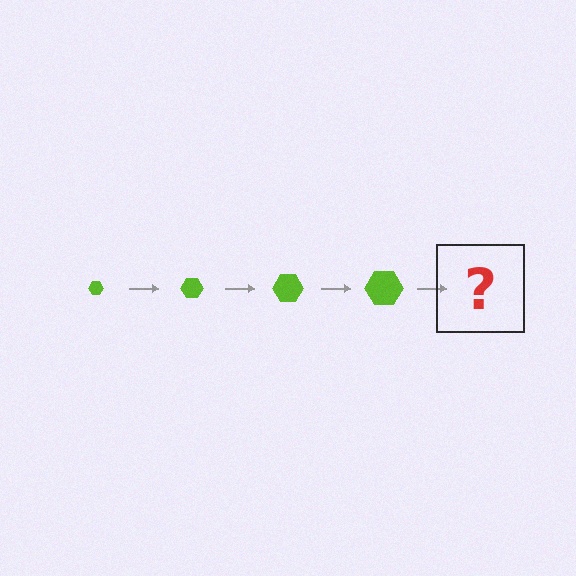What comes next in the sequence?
The next element should be a lime hexagon, larger than the previous one.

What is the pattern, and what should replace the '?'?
The pattern is that the hexagon gets progressively larger each step. The '?' should be a lime hexagon, larger than the previous one.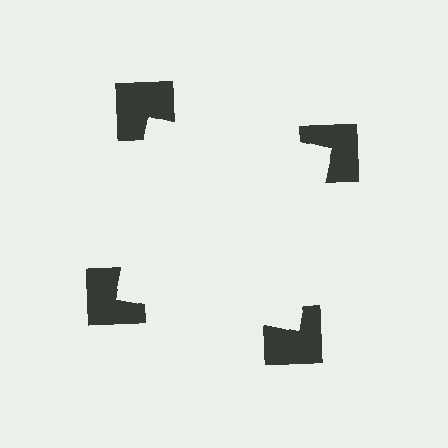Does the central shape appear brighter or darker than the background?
It typically appears slightly brighter than the background, even though no actual brightness change is drawn.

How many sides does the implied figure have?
4 sides.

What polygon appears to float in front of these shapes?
An illusory square — its edges are inferred from the aligned wedge cuts in the notched squares, not physically drawn.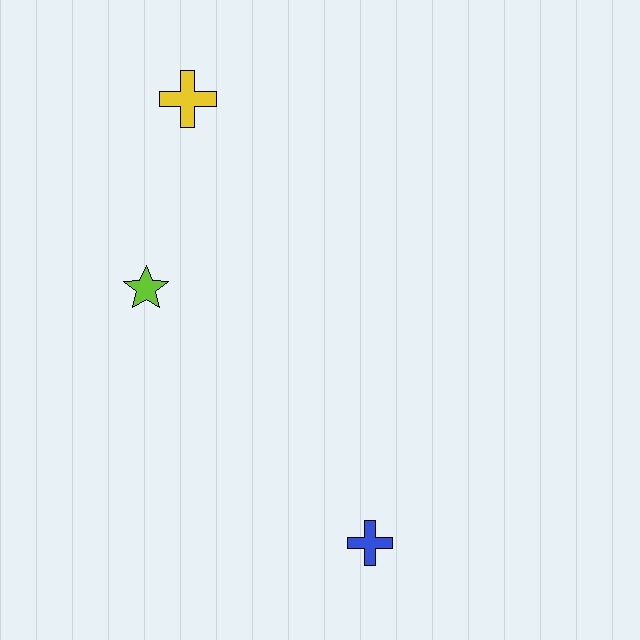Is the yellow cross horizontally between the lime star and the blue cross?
Yes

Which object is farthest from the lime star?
The blue cross is farthest from the lime star.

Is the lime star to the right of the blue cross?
No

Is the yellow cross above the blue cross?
Yes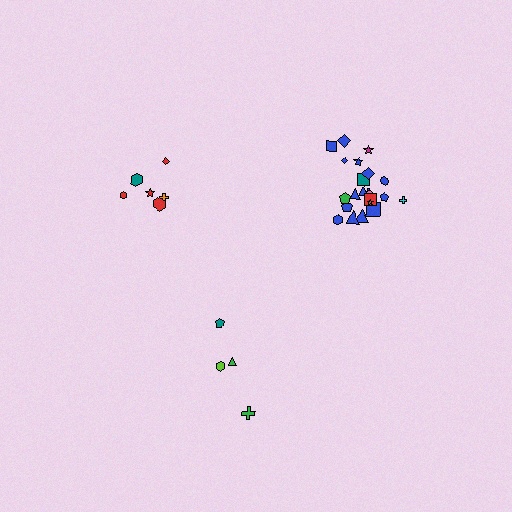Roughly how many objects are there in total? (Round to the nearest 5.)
Roughly 30 objects in total.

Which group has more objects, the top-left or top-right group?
The top-right group.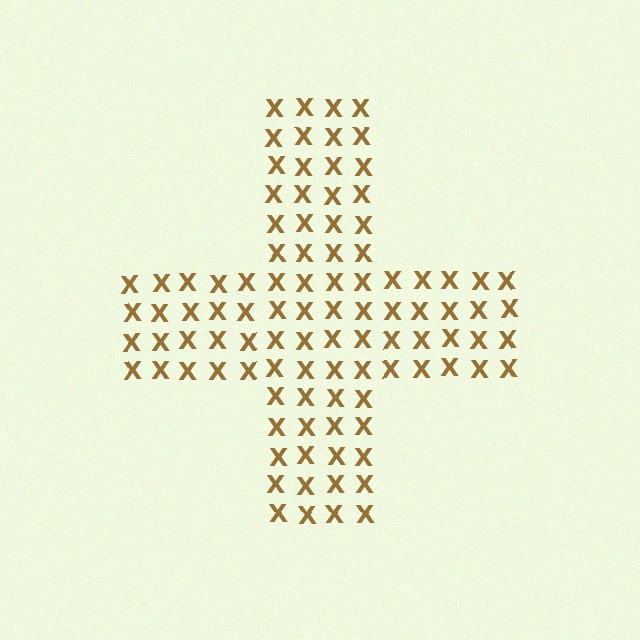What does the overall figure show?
The overall figure shows a cross.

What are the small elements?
The small elements are letter X's.